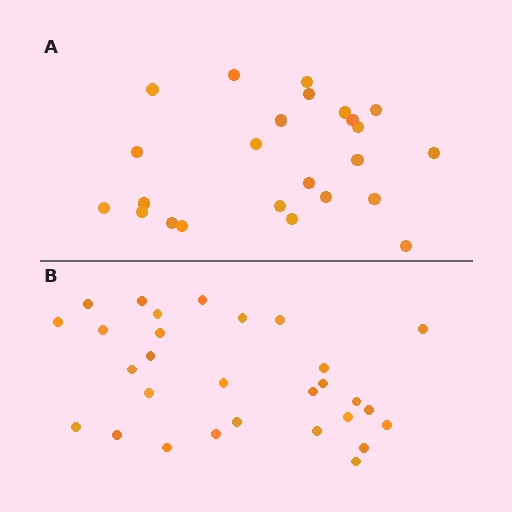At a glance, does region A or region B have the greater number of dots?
Region B (the bottom region) has more dots.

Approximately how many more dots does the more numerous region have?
Region B has about 5 more dots than region A.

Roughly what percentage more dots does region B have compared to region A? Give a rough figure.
About 20% more.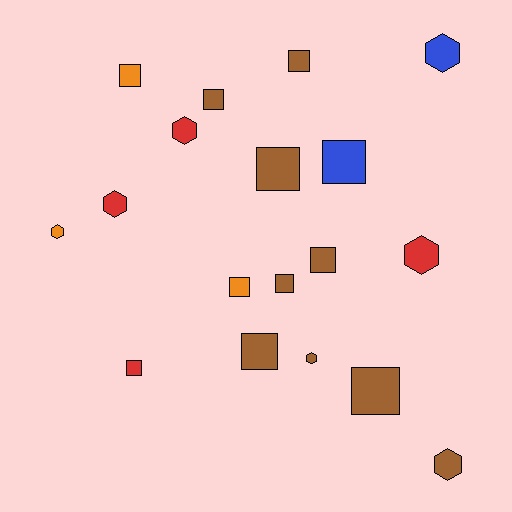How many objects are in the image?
There are 18 objects.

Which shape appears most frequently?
Square, with 11 objects.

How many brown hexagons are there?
There are 2 brown hexagons.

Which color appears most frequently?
Brown, with 9 objects.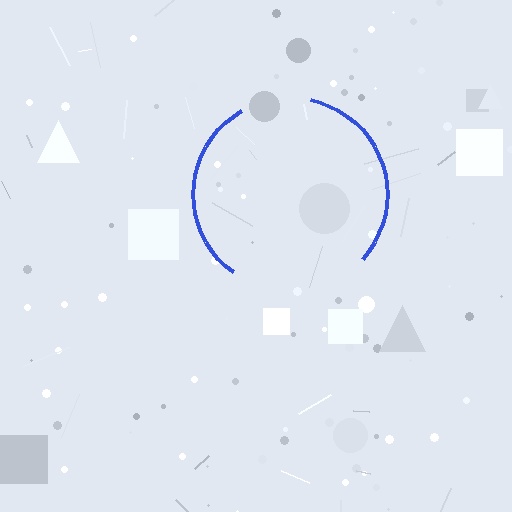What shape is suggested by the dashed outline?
The dashed outline suggests a circle.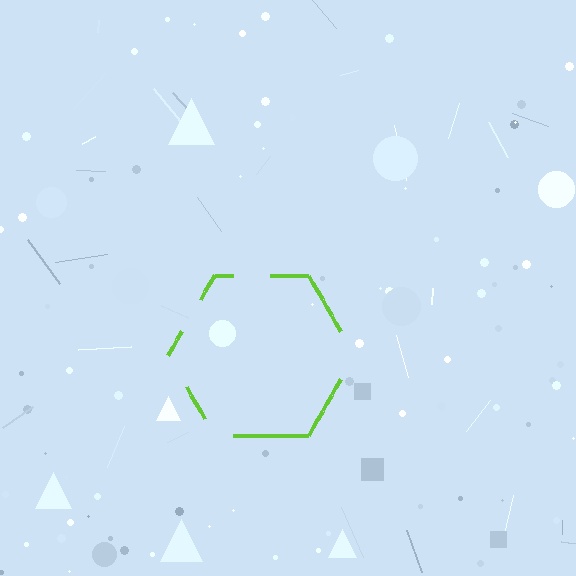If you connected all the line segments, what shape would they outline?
They would outline a hexagon.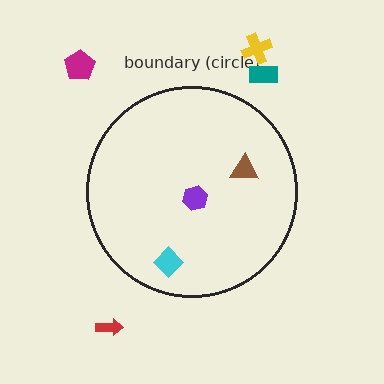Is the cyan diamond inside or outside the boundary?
Inside.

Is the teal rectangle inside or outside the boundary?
Outside.